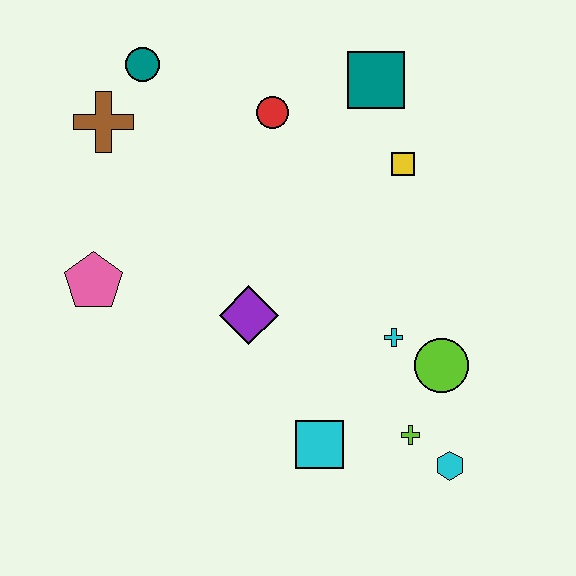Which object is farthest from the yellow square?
The pink pentagon is farthest from the yellow square.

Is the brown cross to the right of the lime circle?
No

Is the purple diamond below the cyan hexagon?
No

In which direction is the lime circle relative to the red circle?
The lime circle is below the red circle.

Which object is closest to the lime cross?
The cyan hexagon is closest to the lime cross.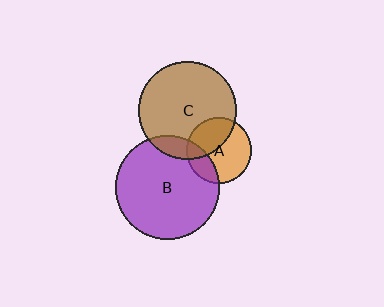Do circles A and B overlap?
Yes.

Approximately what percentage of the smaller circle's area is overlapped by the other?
Approximately 25%.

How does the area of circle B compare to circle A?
Approximately 2.5 times.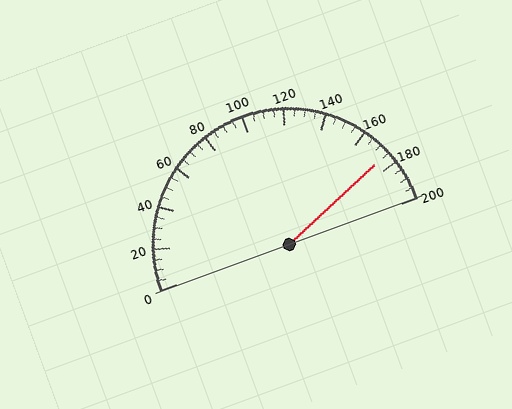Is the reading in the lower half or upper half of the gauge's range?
The reading is in the upper half of the range (0 to 200).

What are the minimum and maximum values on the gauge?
The gauge ranges from 0 to 200.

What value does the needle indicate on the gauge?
The needle indicates approximately 175.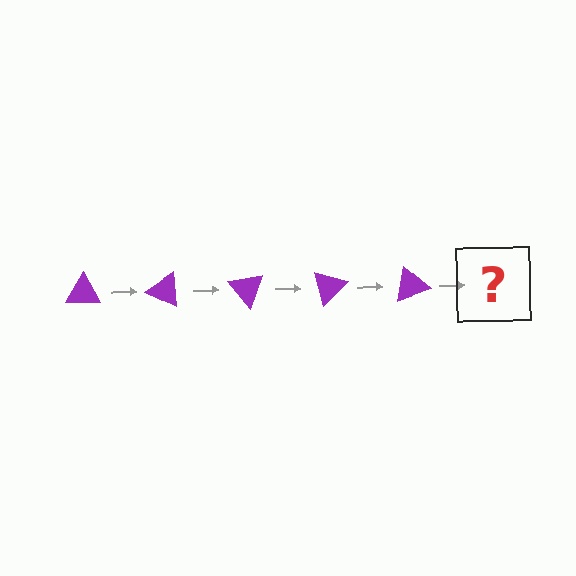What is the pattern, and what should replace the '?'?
The pattern is that the triangle rotates 25 degrees each step. The '?' should be a purple triangle rotated 125 degrees.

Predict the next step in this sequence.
The next step is a purple triangle rotated 125 degrees.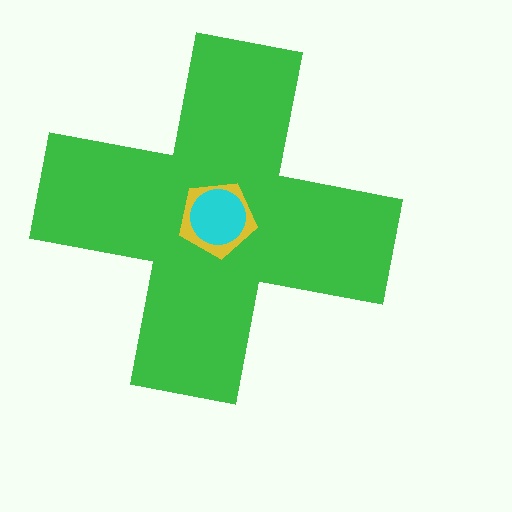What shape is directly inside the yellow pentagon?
The cyan circle.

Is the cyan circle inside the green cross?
Yes.